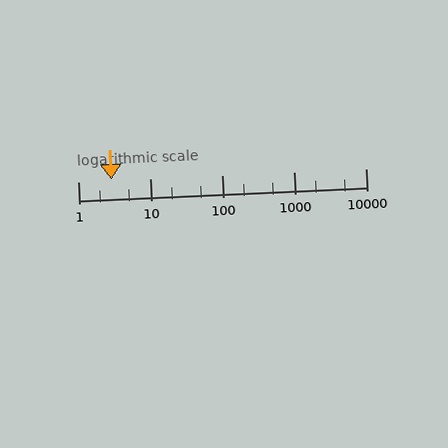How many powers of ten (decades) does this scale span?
The scale spans 4 decades, from 1 to 10000.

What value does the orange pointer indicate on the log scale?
The pointer indicates approximately 2.9.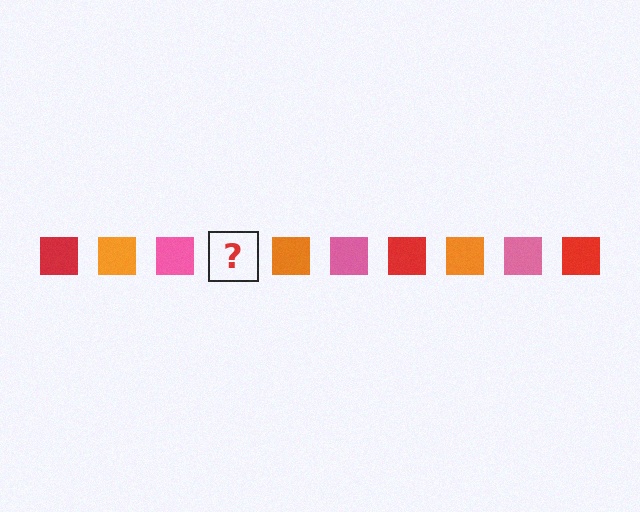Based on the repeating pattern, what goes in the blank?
The blank should be a red square.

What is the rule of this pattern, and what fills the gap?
The rule is that the pattern cycles through red, orange, pink squares. The gap should be filled with a red square.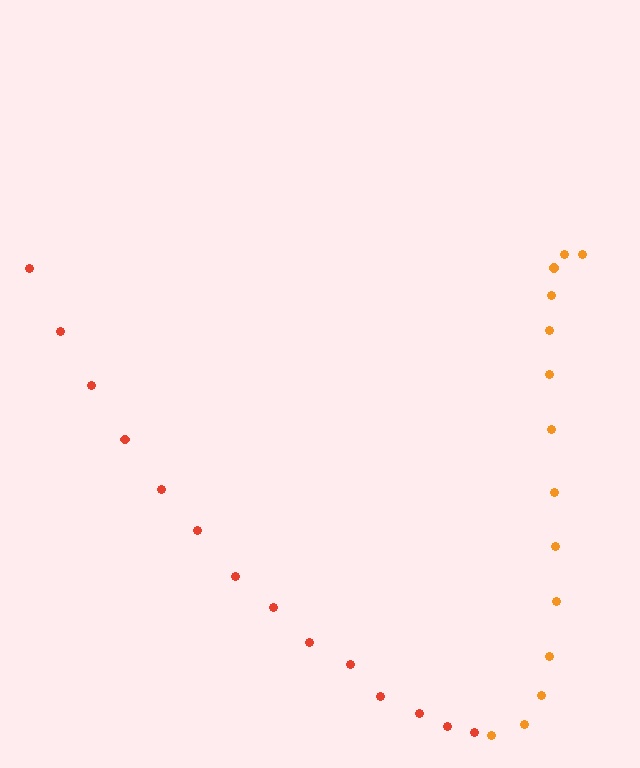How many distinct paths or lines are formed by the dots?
There are 2 distinct paths.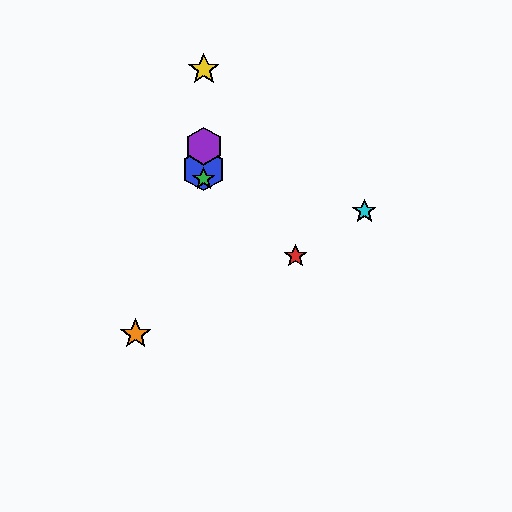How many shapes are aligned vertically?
4 shapes (the blue hexagon, the green star, the yellow star, the purple hexagon) are aligned vertically.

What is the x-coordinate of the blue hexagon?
The blue hexagon is at x≈204.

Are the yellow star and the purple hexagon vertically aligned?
Yes, both are at x≈204.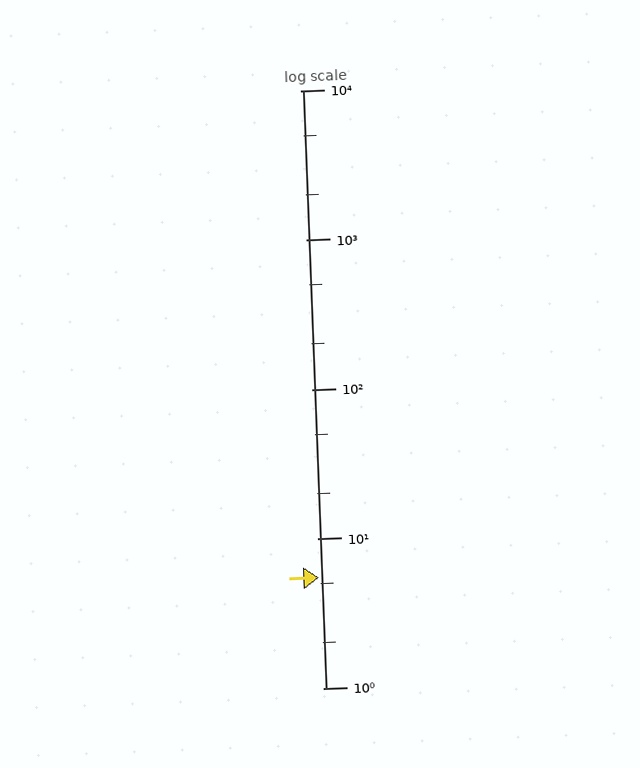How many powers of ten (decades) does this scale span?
The scale spans 4 decades, from 1 to 10000.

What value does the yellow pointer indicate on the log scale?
The pointer indicates approximately 5.5.